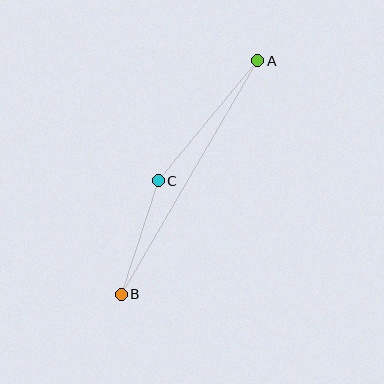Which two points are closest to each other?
Points B and C are closest to each other.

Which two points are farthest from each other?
Points A and B are farthest from each other.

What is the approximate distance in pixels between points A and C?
The distance between A and C is approximately 156 pixels.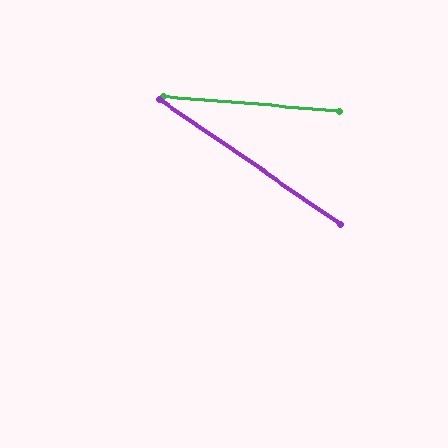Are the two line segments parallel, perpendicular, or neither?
Neither parallel nor perpendicular — they differ by about 30°.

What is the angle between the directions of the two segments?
Approximately 30 degrees.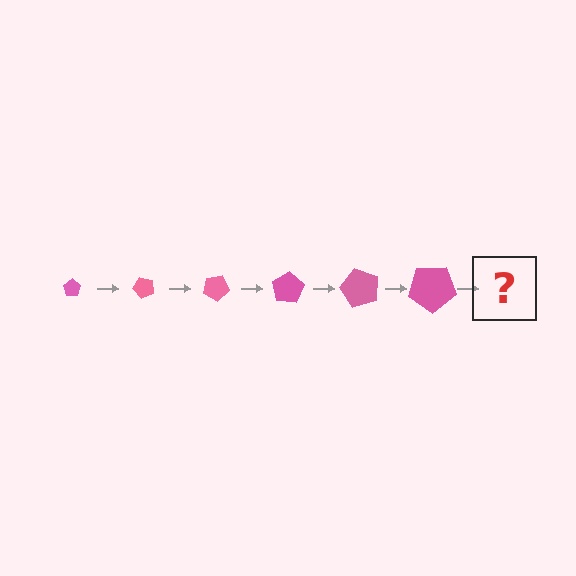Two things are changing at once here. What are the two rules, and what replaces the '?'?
The two rules are that the pentagon grows larger each step and it rotates 50 degrees each step. The '?' should be a pentagon, larger than the previous one and rotated 300 degrees from the start.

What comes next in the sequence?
The next element should be a pentagon, larger than the previous one and rotated 300 degrees from the start.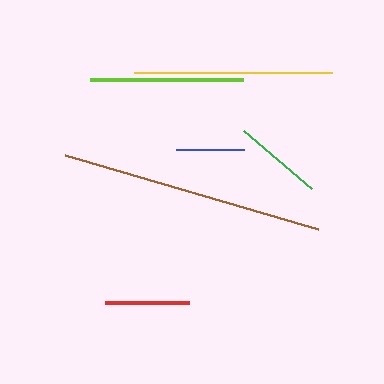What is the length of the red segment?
The red segment is approximately 84 pixels long.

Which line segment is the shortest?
The blue line is the shortest at approximately 68 pixels.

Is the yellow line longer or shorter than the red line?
The yellow line is longer than the red line.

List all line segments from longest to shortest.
From longest to shortest: brown, yellow, lime, green, red, blue.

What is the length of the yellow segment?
The yellow segment is approximately 198 pixels long.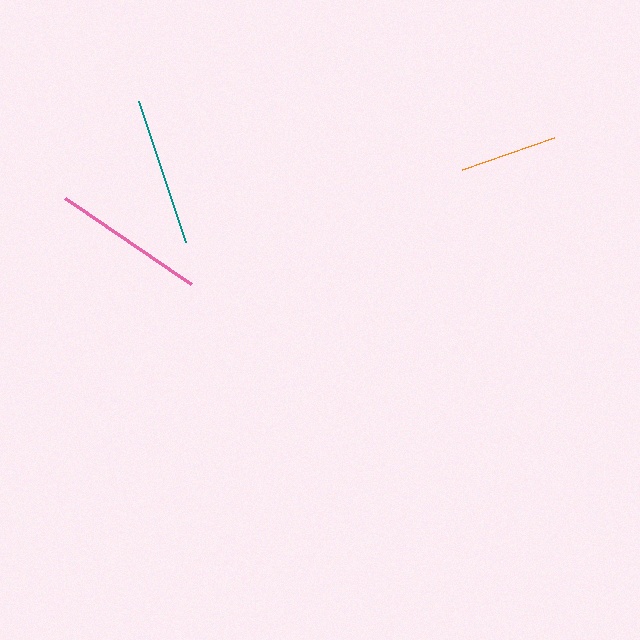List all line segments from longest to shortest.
From longest to shortest: pink, teal, orange.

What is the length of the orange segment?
The orange segment is approximately 98 pixels long.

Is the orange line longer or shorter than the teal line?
The teal line is longer than the orange line.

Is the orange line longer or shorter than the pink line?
The pink line is longer than the orange line.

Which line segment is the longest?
The pink line is the longest at approximately 152 pixels.